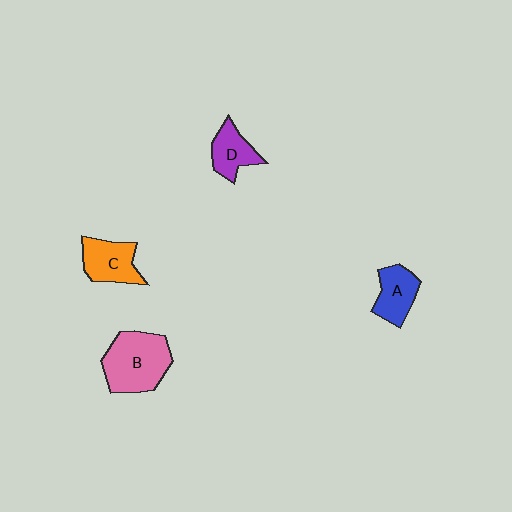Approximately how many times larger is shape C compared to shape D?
Approximately 1.2 times.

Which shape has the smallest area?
Shape D (purple).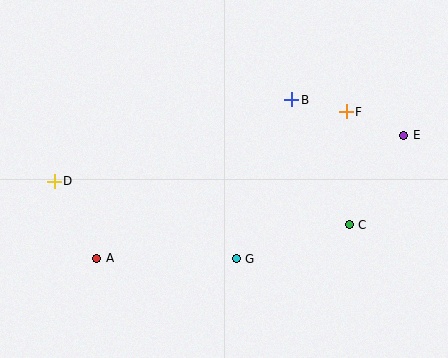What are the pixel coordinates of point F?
Point F is at (346, 112).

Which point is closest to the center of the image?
Point G at (236, 259) is closest to the center.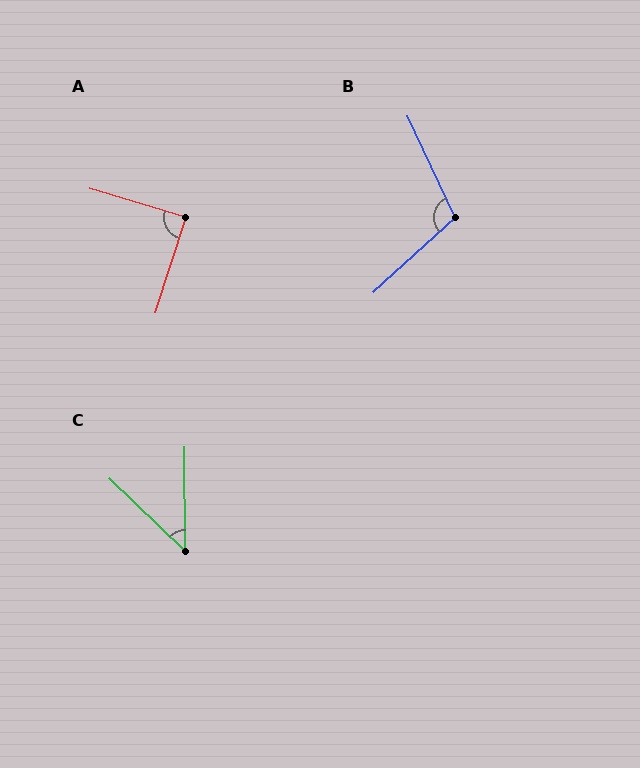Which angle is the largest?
B, at approximately 107 degrees.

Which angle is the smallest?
C, at approximately 46 degrees.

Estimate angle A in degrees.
Approximately 89 degrees.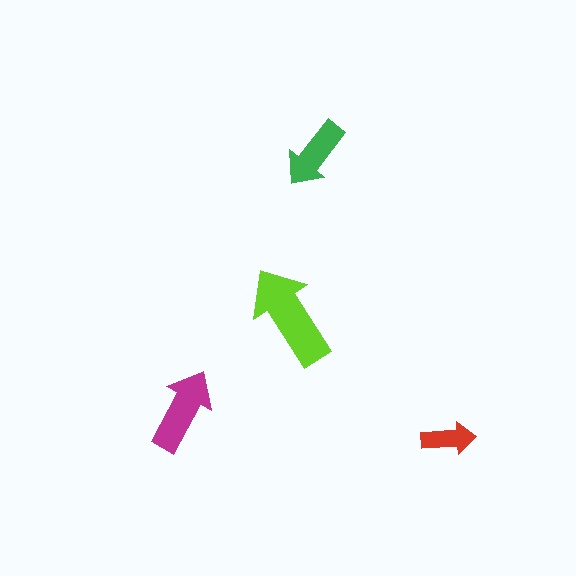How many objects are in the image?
There are 4 objects in the image.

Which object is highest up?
The green arrow is topmost.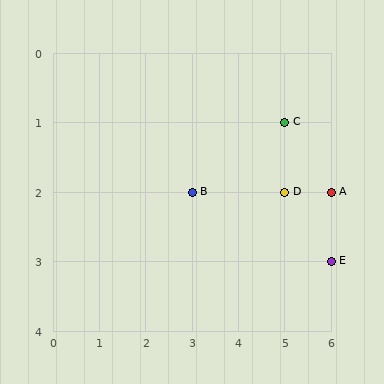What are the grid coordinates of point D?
Point D is at grid coordinates (5, 2).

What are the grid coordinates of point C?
Point C is at grid coordinates (5, 1).